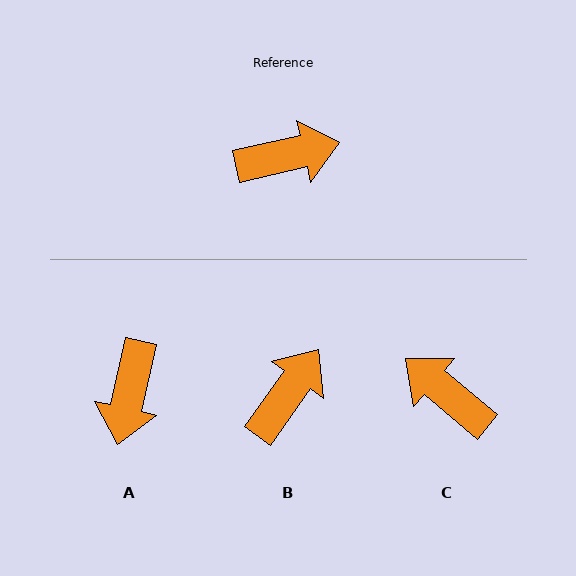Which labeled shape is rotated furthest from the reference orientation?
C, about 127 degrees away.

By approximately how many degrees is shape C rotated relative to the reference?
Approximately 127 degrees counter-clockwise.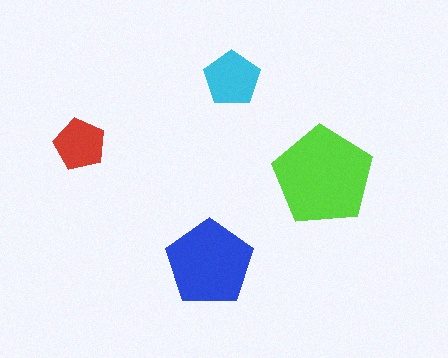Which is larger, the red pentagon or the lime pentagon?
The lime one.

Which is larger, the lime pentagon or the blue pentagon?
The lime one.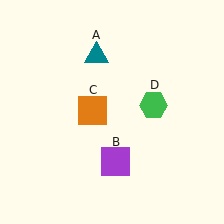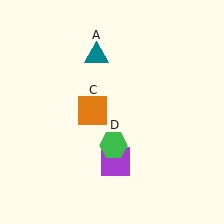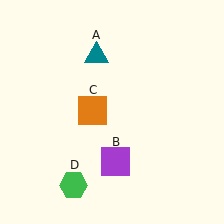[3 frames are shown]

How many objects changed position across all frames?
1 object changed position: green hexagon (object D).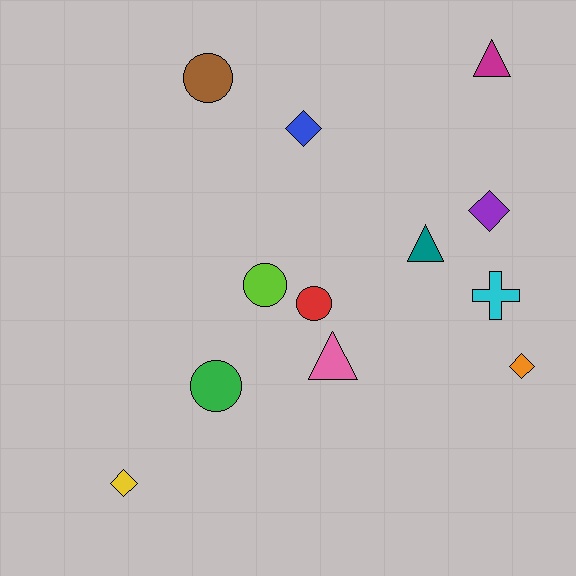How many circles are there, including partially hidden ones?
There are 4 circles.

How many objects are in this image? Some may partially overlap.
There are 12 objects.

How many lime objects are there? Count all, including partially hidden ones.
There is 1 lime object.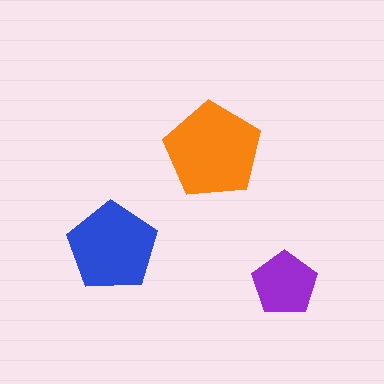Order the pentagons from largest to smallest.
the orange one, the blue one, the purple one.